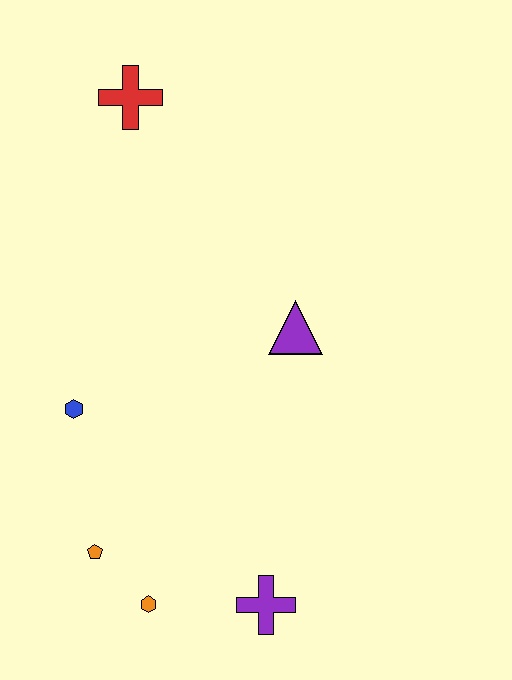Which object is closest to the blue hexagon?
The orange pentagon is closest to the blue hexagon.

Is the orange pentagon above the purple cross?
Yes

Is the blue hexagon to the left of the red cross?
Yes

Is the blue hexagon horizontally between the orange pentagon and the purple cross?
No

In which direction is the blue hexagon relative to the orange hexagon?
The blue hexagon is above the orange hexagon.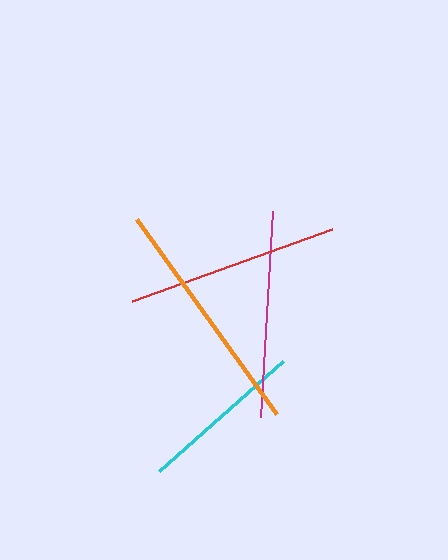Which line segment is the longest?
The orange line is the longest at approximately 240 pixels.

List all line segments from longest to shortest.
From longest to shortest: orange, red, magenta, cyan.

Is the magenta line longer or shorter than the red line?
The red line is longer than the magenta line.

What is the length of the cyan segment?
The cyan segment is approximately 166 pixels long.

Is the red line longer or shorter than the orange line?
The orange line is longer than the red line.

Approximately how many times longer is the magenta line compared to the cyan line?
The magenta line is approximately 1.2 times the length of the cyan line.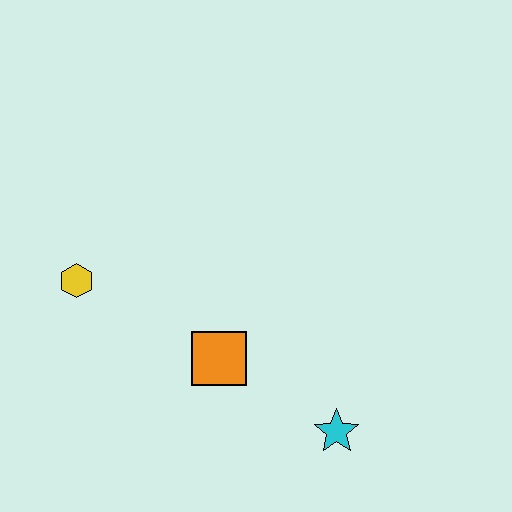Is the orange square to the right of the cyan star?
No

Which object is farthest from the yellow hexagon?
The cyan star is farthest from the yellow hexagon.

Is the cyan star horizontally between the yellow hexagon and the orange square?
No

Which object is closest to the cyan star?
The orange square is closest to the cyan star.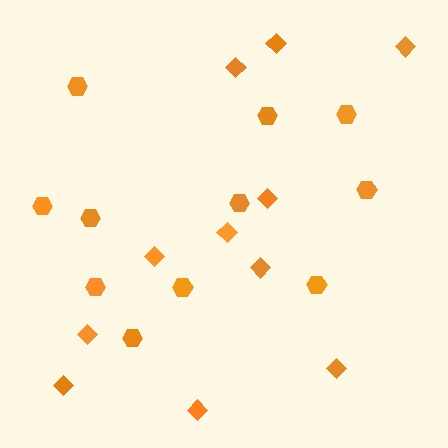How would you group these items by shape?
There are 2 groups: one group of hexagons (11) and one group of diamonds (11).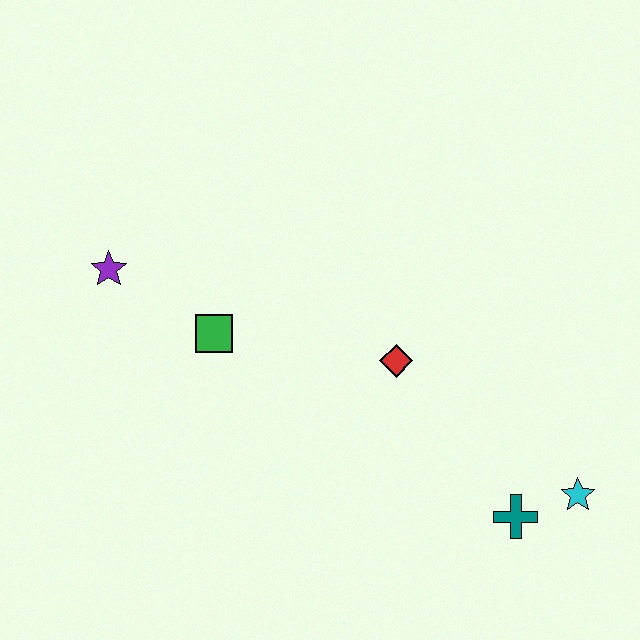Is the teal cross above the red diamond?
No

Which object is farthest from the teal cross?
The purple star is farthest from the teal cross.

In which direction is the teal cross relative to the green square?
The teal cross is to the right of the green square.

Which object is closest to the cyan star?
The teal cross is closest to the cyan star.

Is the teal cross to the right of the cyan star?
No